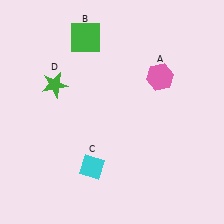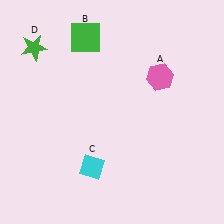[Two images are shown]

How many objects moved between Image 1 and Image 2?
1 object moved between the two images.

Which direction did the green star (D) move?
The green star (D) moved up.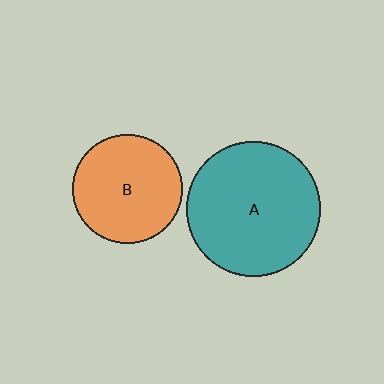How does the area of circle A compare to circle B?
Approximately 1.5 times.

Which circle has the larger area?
Circle A (teal).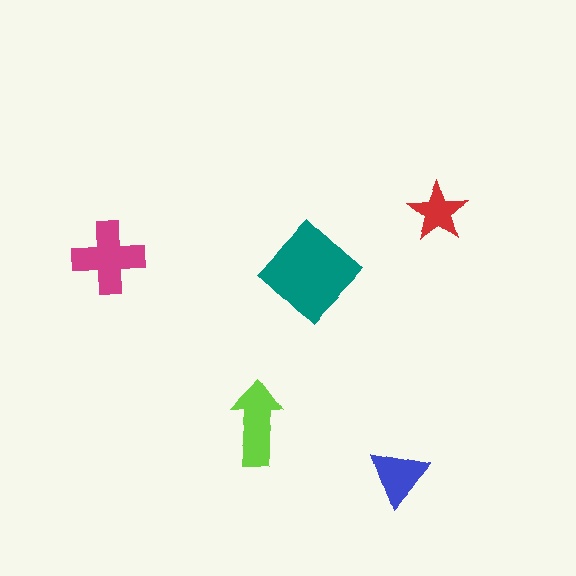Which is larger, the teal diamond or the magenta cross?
The teal diamond.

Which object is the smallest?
The red star.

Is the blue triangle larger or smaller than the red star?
Larger.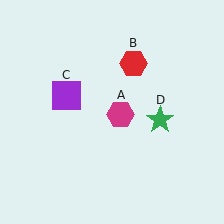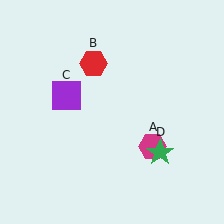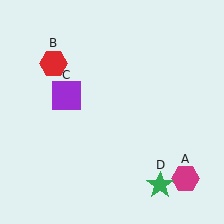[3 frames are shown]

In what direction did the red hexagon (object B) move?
The red hexagon (object B) moved left.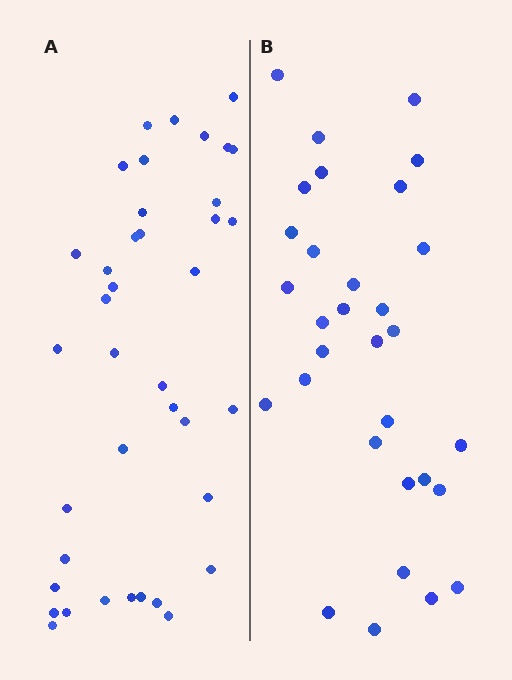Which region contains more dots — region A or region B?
Region A (the left region) has more dots.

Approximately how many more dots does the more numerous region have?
Region A has roughly 8 or so more dots than region B.